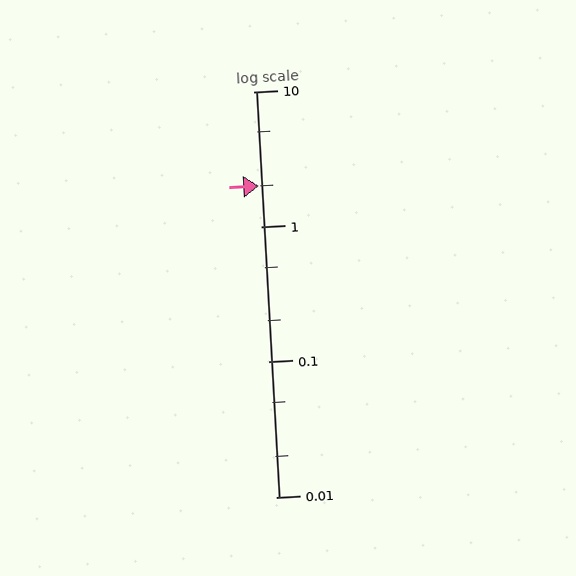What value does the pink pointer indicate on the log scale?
The pointer indicates approximately 2.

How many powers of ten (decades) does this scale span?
The scale spans 3 decades, from 0.01 to 10.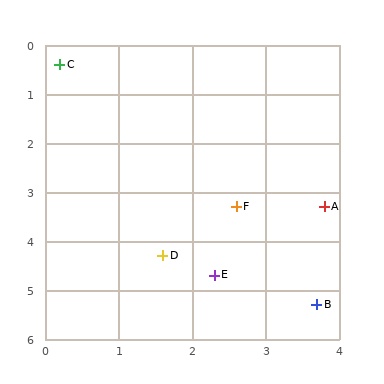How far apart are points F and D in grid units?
Points F and D are about 1.4 grid units apart.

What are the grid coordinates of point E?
Point E is at approximately (2.3, 4.7).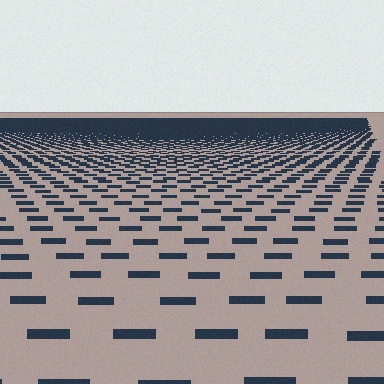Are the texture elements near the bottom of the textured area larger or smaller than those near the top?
Larger. Near the bottom, elements are closer to the viewer and appear at a bigger on-screen size.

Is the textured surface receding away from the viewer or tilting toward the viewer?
The surface is receding away from the viewer. Texture elements get smaller and denser toward the top.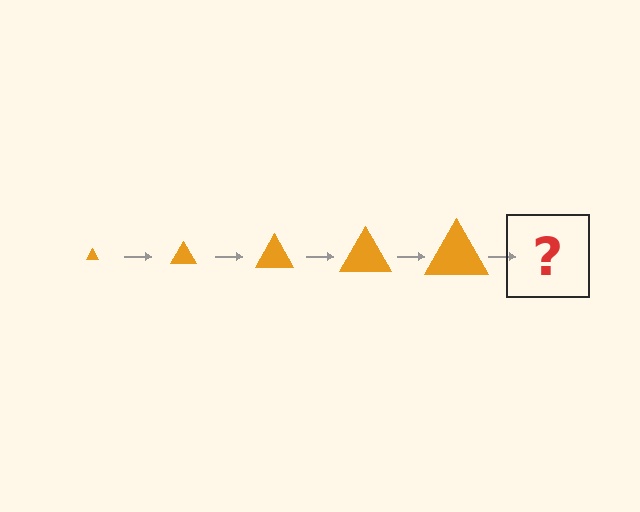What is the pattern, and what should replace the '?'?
The pattern is that the triangle gets progressively larger each step. The '?' should be an orange triangle, larger than the previous one.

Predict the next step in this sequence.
The next step is an orange triangle, larger than the previous one.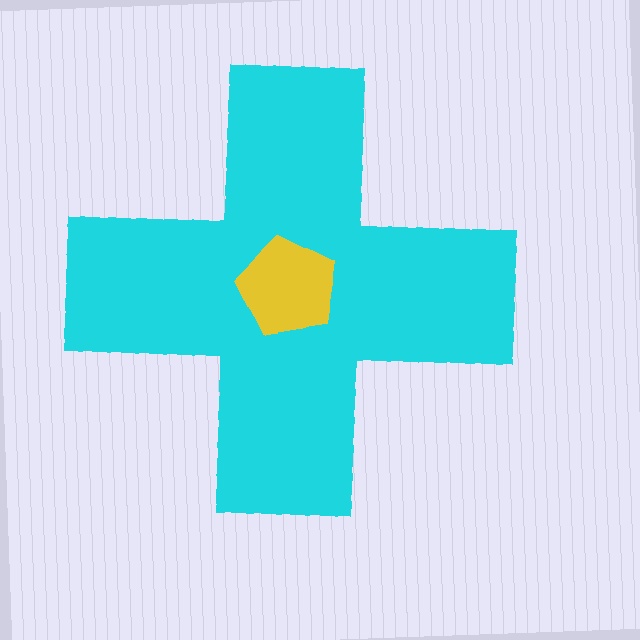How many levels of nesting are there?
2.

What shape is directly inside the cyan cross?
The yellow pentagon.